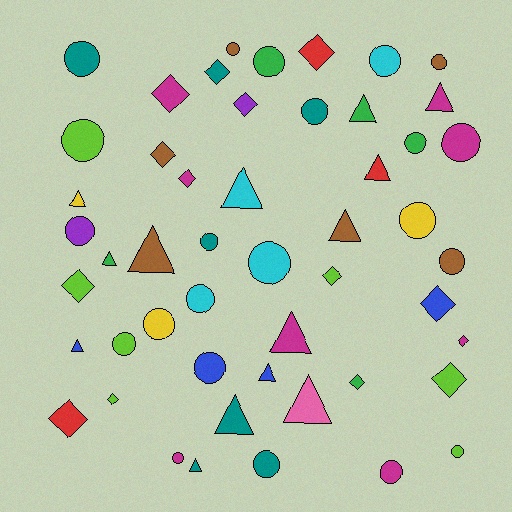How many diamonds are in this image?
There are 14 diamonds.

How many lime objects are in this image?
There are 7 lime objects.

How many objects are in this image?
There are 50 objects.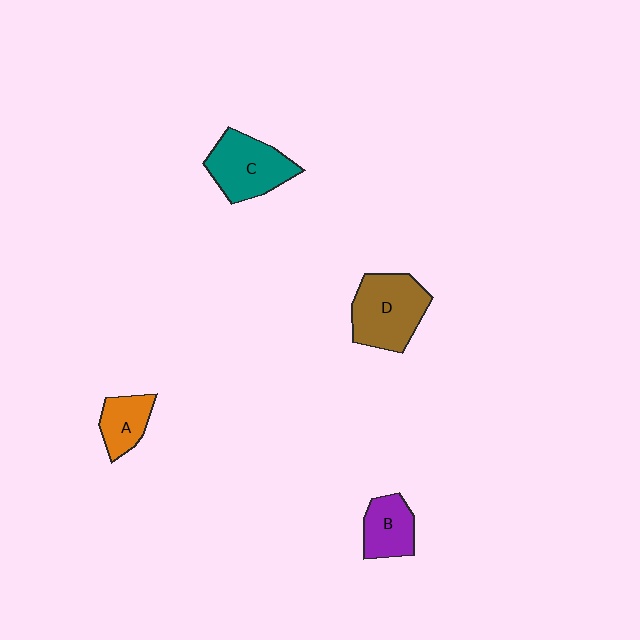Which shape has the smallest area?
Shape A (orange).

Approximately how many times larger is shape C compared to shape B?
Approximately 1.5 times.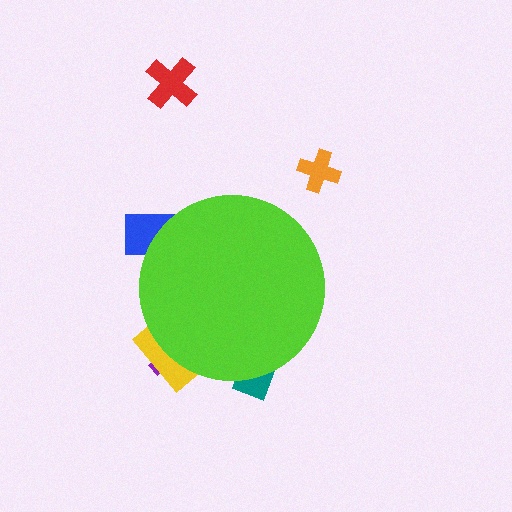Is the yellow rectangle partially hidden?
Yes, the yellow rectangle is partially hidden behind the lime circle.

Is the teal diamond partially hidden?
Yes, the teal diamond is partially hidden behind the lime circle.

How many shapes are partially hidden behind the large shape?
4 shapes are partially hidden.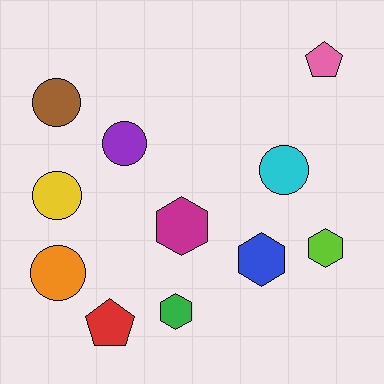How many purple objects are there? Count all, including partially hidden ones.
There is 1 purple object.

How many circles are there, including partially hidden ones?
There are 5 circles.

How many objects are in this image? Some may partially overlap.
There are 11 objects.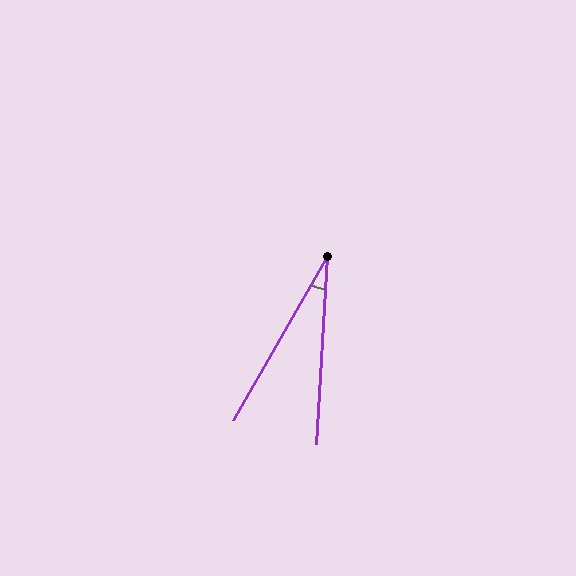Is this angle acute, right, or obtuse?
It is acute.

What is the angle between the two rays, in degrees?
Approximately 26 degrees.